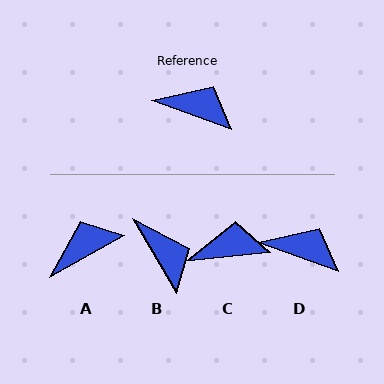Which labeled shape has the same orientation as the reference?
D.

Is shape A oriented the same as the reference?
No, it is off by about 49 degrees.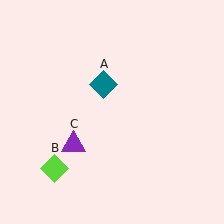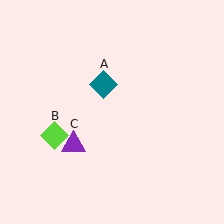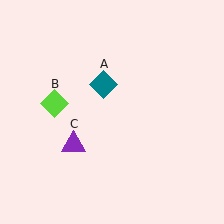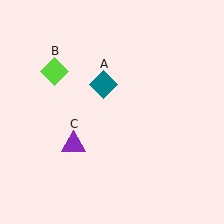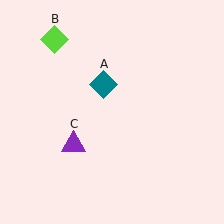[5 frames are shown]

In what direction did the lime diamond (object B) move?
The lime diamond (object B) moved up.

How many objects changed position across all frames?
1 object changed position: lime diamond (object B).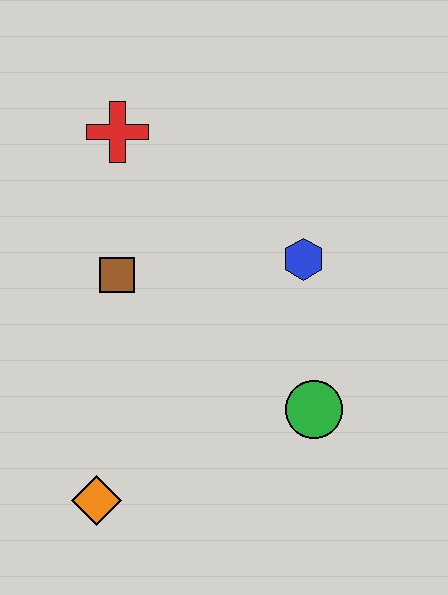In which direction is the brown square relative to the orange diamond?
The brown square is above the orange diamond.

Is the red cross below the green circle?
No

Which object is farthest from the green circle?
The red cross is farthest from the green circle.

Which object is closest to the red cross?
The brown square is closest to the red cross.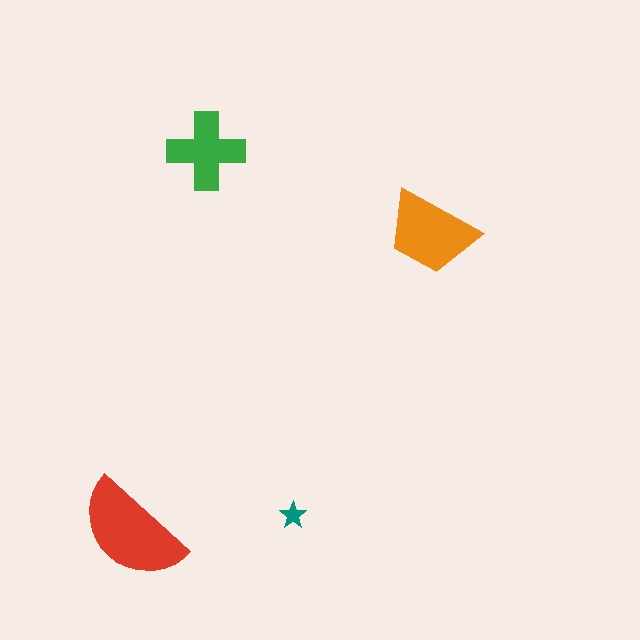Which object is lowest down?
The red semicircle is bottommost.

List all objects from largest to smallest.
The red semicircle, the orange trapezoid, the green cross, the teal star.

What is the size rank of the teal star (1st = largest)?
4th.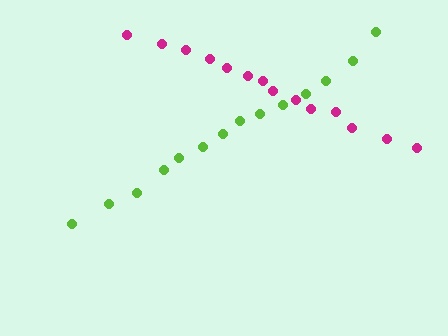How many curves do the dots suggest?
There are 2 distinct paths.